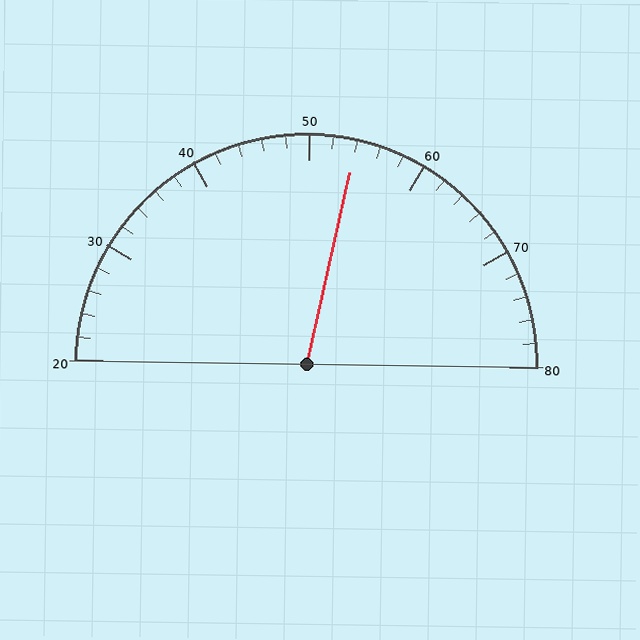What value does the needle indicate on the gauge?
The needle indicates approximately 54.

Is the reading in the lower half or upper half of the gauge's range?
The reading is in the upper half of the range (20 to 80).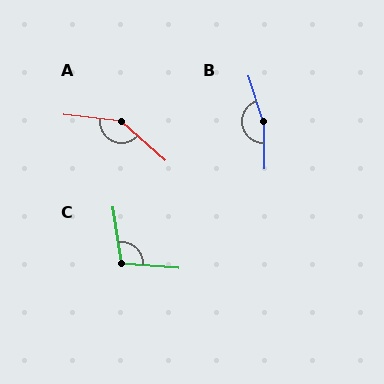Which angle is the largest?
B, at approximately 163 degrees.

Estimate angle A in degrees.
Approximately 145 degrees.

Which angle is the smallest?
C, at approximately 103 degrees.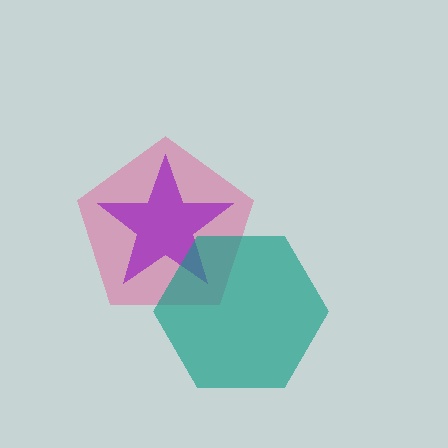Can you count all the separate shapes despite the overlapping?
Yes, there are 3 separate shapes.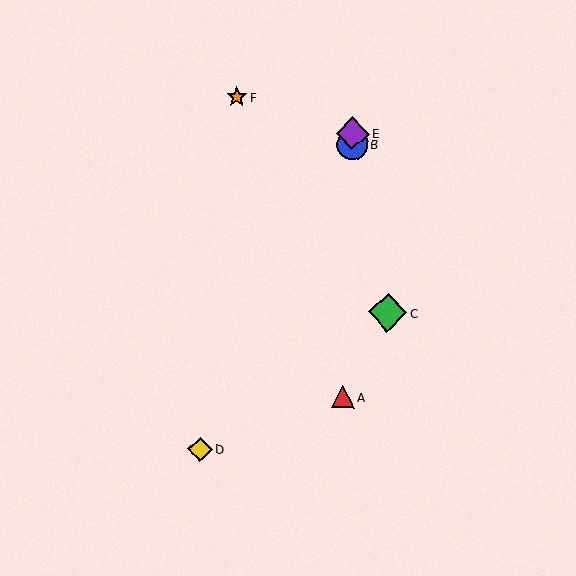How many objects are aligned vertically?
3 objects (A, B, E) are aligned vertically.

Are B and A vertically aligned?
Yes, both are at x≈352.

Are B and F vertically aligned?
No, B is at x≈352 and F is at x≈237.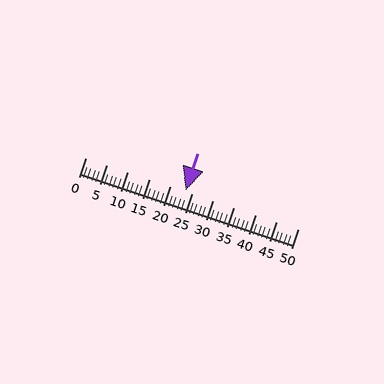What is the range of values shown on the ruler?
The ruler shows values from 0 to 50.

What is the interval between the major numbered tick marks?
The major tick marks are spaced 5 units apart.